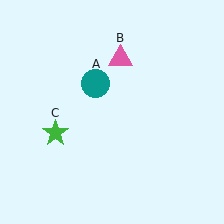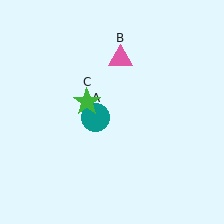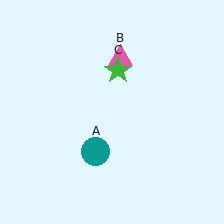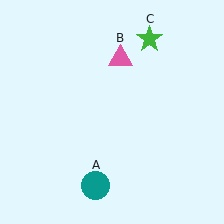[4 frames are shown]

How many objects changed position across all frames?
2 objects changed position: teal circle (object A), green star (object C).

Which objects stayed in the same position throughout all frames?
Pink triangle (object B) remained stationary.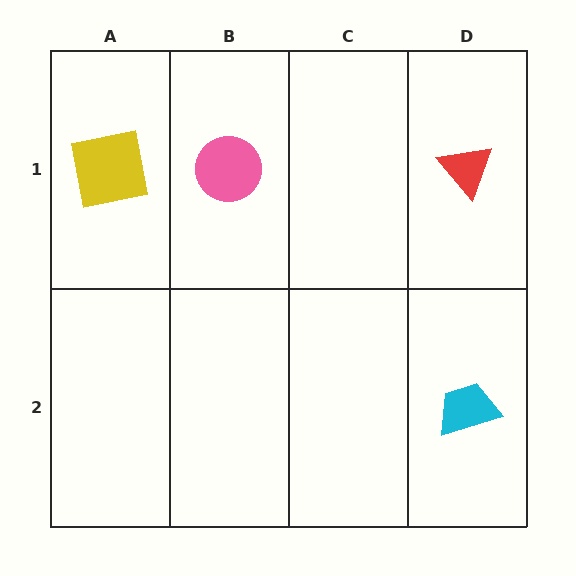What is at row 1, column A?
A yellow square.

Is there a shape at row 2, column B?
No, that cell is empty.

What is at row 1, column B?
A pink circle.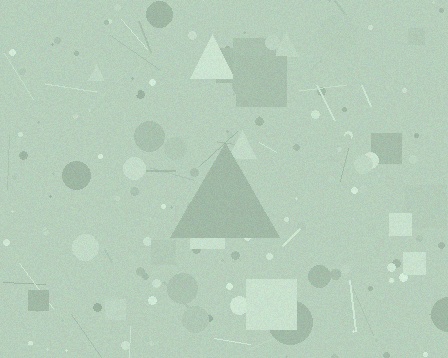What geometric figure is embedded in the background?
A triangle is embedded in the background.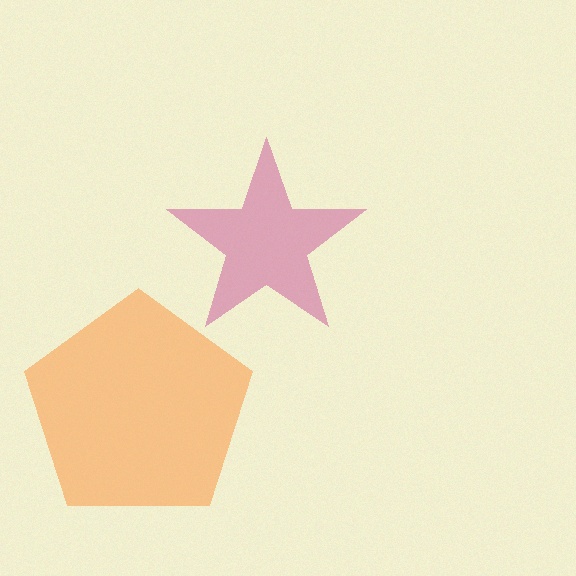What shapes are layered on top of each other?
The layered shapes are: a magenta star, an orange pentagon.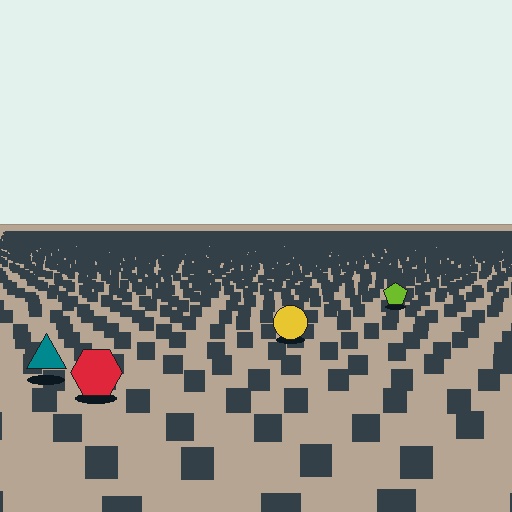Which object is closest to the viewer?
The red hexagon is closest. The texture marks near it are larger and more spread out.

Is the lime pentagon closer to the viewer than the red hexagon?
No. The red hexagon is closer — you can tell from the texture gradient: the ground texture is coarser near it.